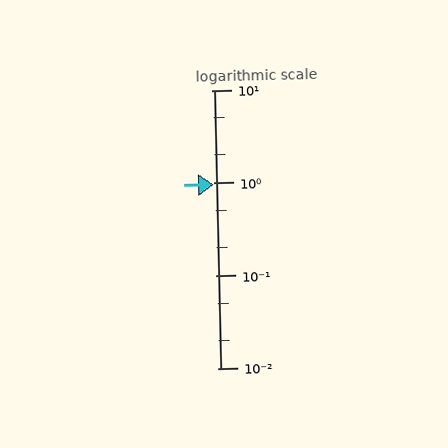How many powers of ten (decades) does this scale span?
The scale spans 3 decades, from 0.01 to 10.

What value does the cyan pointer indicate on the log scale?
The pointer indicates approximately 0.95.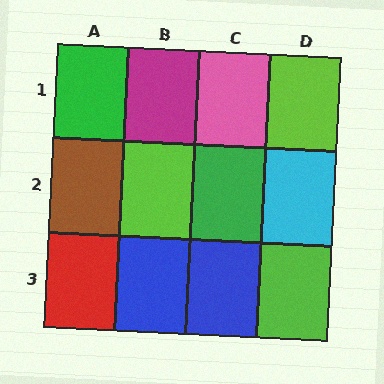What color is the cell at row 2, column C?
Green.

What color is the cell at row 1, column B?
Magenta.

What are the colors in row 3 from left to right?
Red, blue, blue, lime.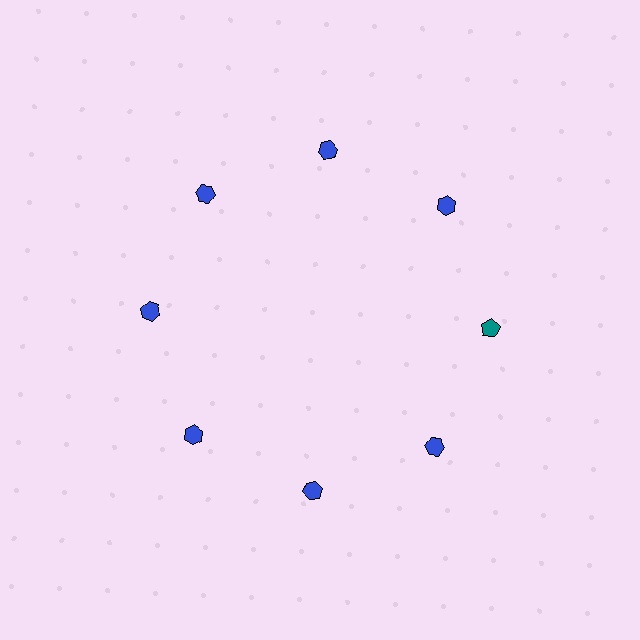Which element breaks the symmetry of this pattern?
The teal pentagon at roughly the 3 o'clock position breaks the symmetry. All other shapes are blue hexagons.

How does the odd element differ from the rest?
It differs in both color (teal instead of blue) and shape (pentagon instead of hexagon).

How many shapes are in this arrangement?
There are 8 shapes arranged in a ring pattern.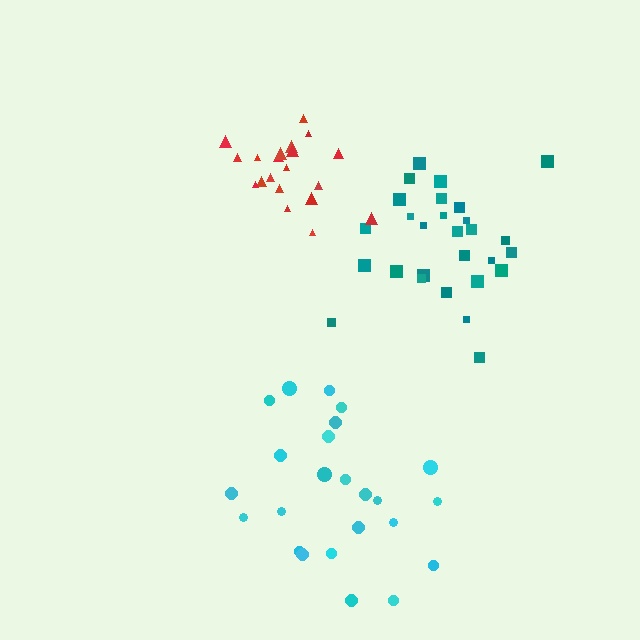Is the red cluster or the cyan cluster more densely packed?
Red.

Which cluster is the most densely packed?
Red.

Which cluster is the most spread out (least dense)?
Cyan.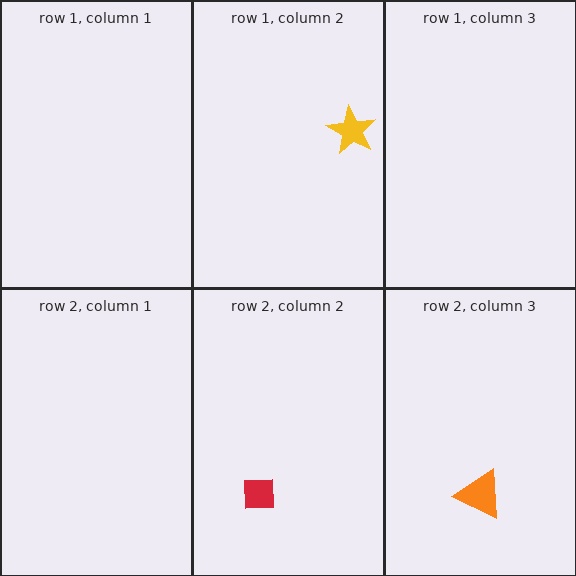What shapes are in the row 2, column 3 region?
The orange triangle.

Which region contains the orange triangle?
The row 2, column 3 region.